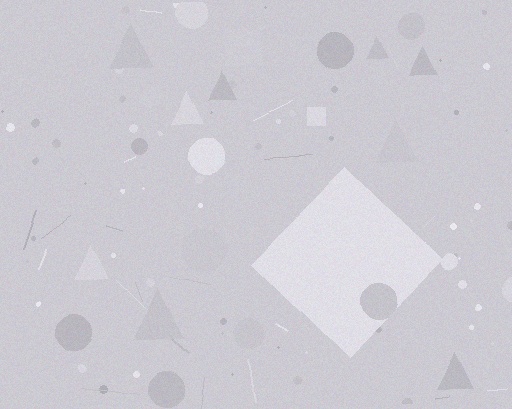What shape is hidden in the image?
A diamond is hidden in the image.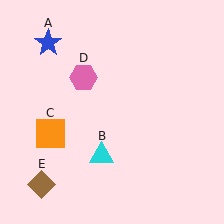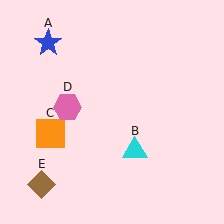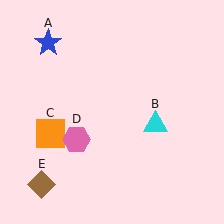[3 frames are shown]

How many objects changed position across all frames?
2 objects changed position: cyan triangle (object B), pink hexagon (object D).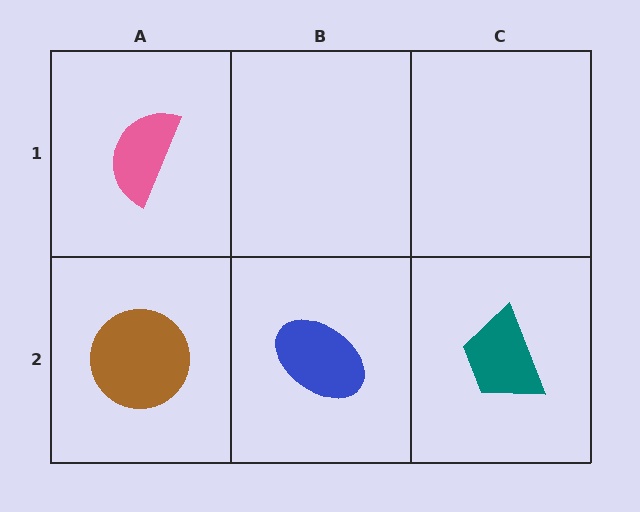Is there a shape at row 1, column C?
No, that cell is empty.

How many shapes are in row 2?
3 shapes.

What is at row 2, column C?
A teal trapezoid.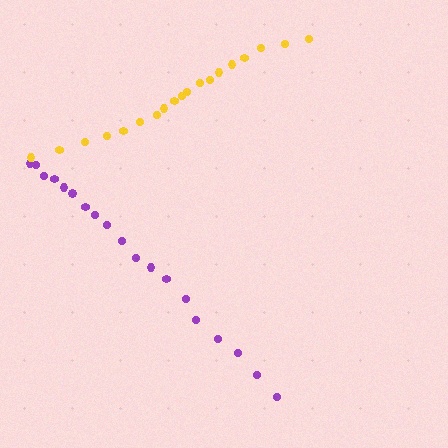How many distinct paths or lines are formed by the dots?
There are 2 distinct paths.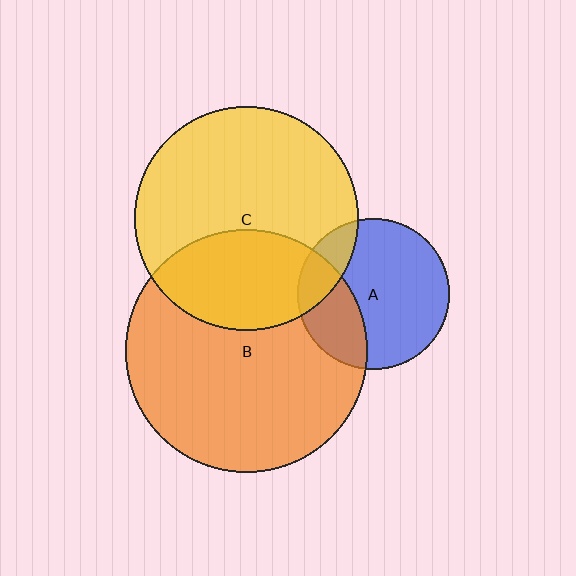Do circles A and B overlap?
Yes.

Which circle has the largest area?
Circle B (orange).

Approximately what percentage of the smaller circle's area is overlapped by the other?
Approximately 30%.